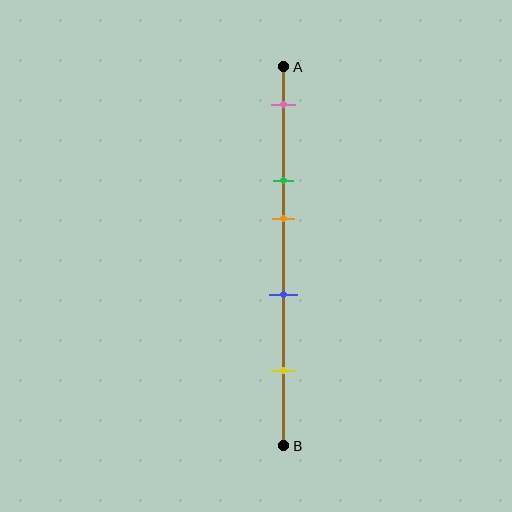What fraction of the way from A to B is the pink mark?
The pink mark is approximately 10% (0.1) of the way from A to B.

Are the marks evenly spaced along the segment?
No, the marks are not evenly spaced.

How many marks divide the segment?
There are 5 marks dividing the segment.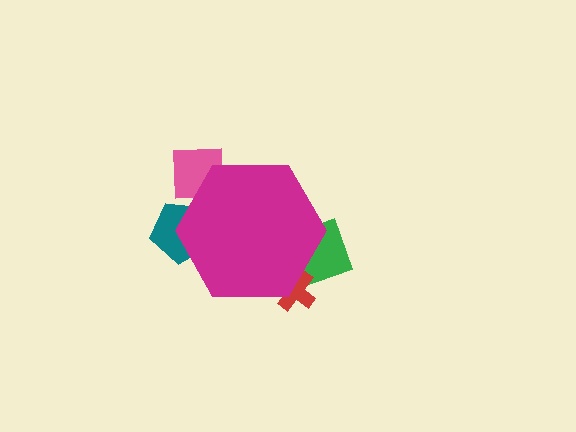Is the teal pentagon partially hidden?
Yes, the teal pentagon is partially hidden behind the magenta hexagon.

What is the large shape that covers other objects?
A magenta hexagon.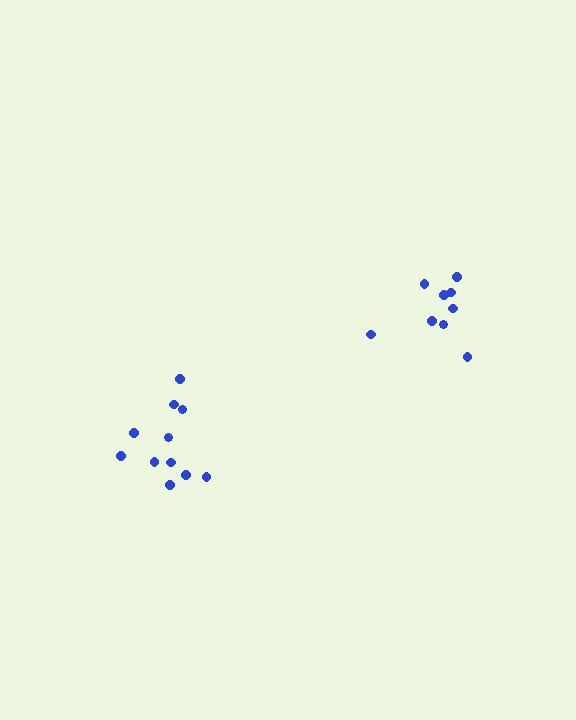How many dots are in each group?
Group 1: 9 dots, Group 2: 11 dots (20 total).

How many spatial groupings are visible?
There are 2 spatial groupings.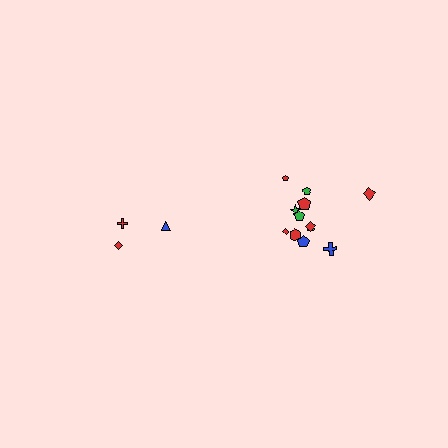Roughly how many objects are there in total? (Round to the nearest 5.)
Roughly 15 objects in total.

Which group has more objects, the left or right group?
The right group.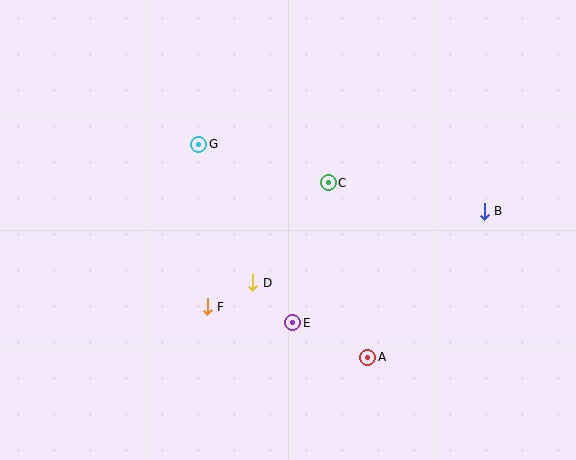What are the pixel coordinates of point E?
Point E is at (293, 323).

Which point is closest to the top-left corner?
Point G is closest to the top-left corner.